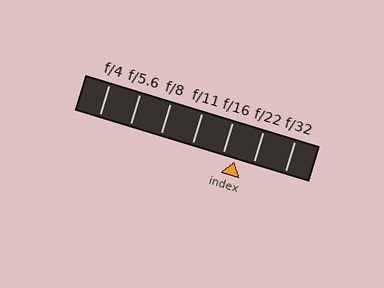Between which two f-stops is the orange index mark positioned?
The index mark is between f/16 and f/22.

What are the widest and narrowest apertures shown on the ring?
The widest aperture shown is f/4 and the narrowest is f/32.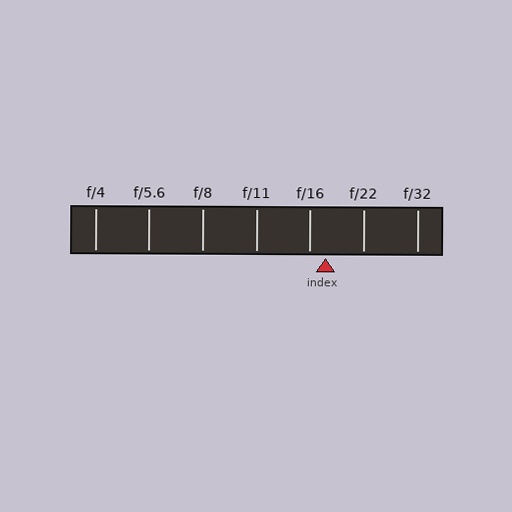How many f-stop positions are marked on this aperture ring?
There are 7 f-stop positions marked.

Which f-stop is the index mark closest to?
The index mark is closest to f/16.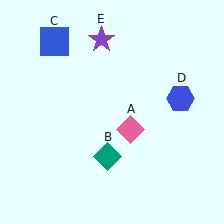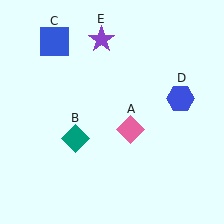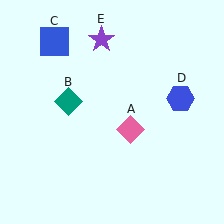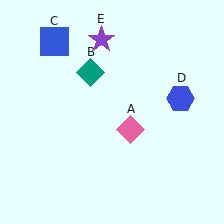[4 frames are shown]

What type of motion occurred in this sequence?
The teal diamond (object B) rotated clockwise around the center of the scene.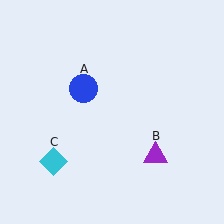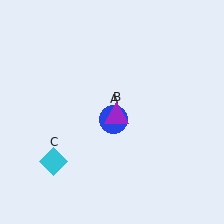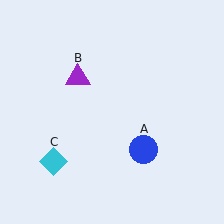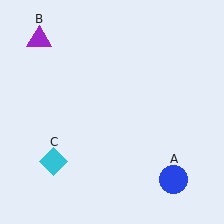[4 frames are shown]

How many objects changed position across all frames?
2 objects changed position: blue circle (object A), purple triangle (object B).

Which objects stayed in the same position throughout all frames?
Cyan diamond (object C) remained stationary.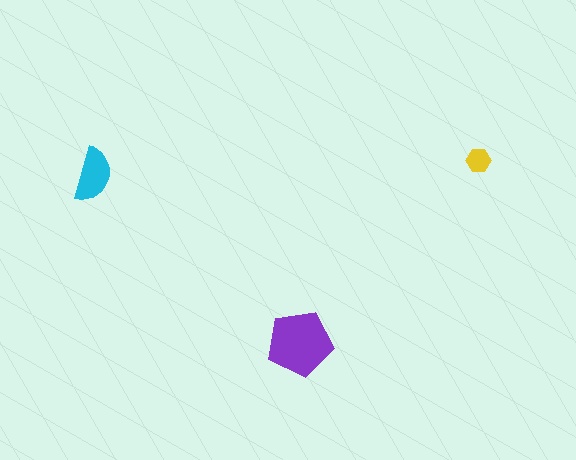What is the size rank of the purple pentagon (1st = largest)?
1st.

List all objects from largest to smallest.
The purple pentagon, the cyan semicircle, the yellow hexagon.